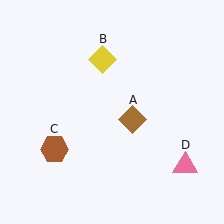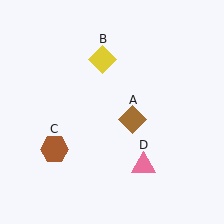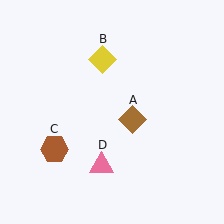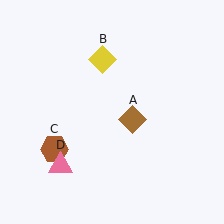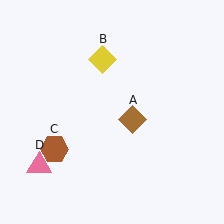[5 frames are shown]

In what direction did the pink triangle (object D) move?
The pink triangle (object D) moved left.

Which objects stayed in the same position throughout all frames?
Brown diamond (object A) and yellow diamond (object B) and brown hexagon (object C) remained stationary.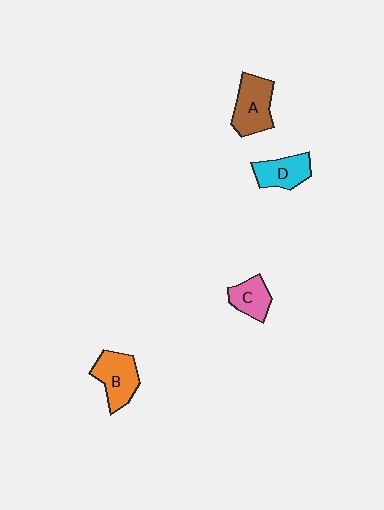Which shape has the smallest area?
Shape C (pink).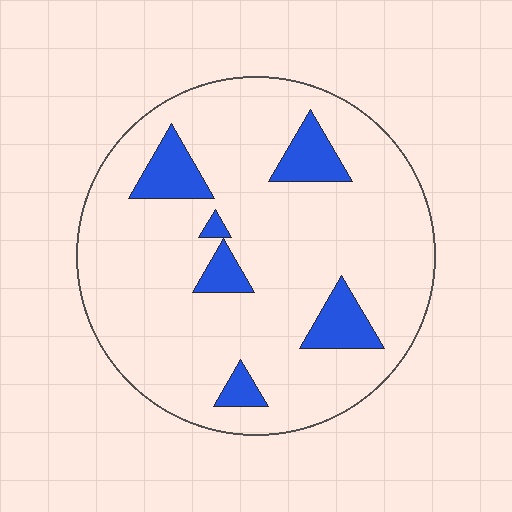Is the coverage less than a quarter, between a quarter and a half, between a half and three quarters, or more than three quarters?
Less than a quarter.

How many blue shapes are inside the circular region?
6.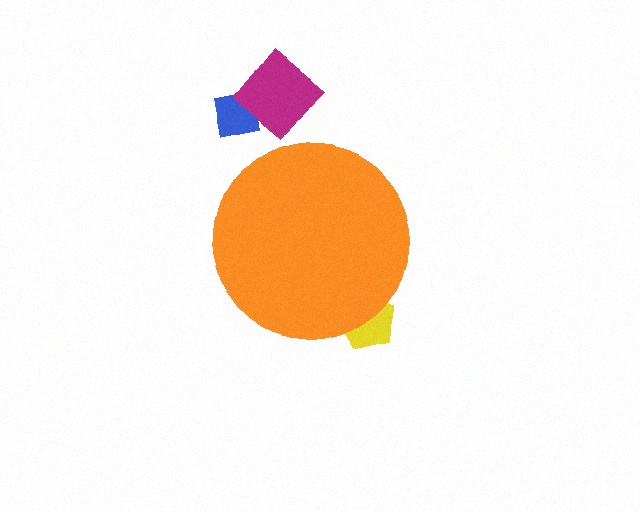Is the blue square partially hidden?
No, the blue square is fully visible.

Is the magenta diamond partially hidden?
No, the magenta diamond is fully visible.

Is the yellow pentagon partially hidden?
Yes, the yellow pentagon is partially hidden behind the orange circle.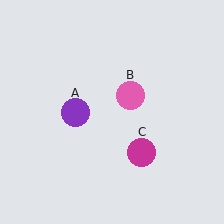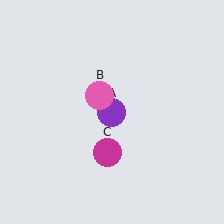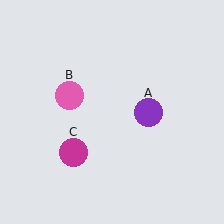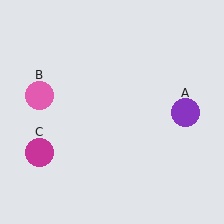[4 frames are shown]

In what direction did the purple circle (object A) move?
The purple circle (object A) moved right.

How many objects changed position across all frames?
3 objects changed position: purple circle (object A), pink circle (object B), magenta circle (object C).